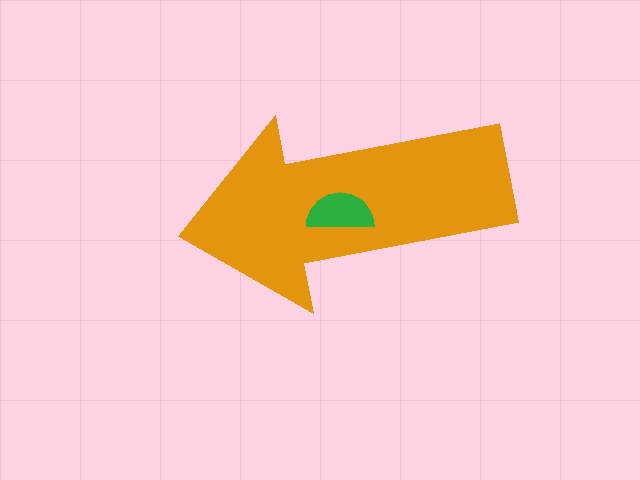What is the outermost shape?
The orange arrow.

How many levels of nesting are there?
2.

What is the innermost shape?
The green semicircle.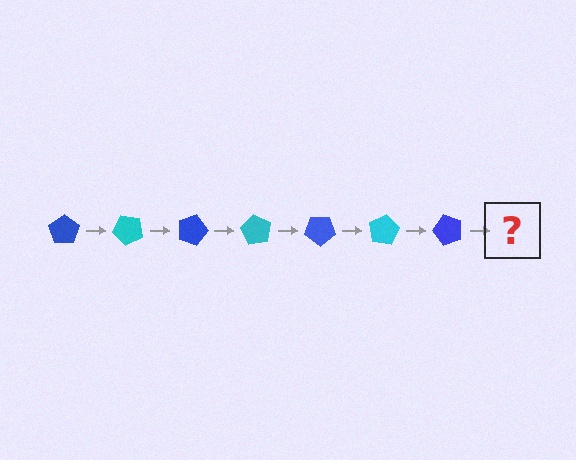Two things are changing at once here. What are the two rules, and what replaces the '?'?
The two rules are that it rotates 45 degrees each step and the color cycles through blue and cyan. The '?' should be a cyan pentagon, rotated 315 degrees from the start.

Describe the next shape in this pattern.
It should be a cyan pentagon, rotated 315 degrees from the start.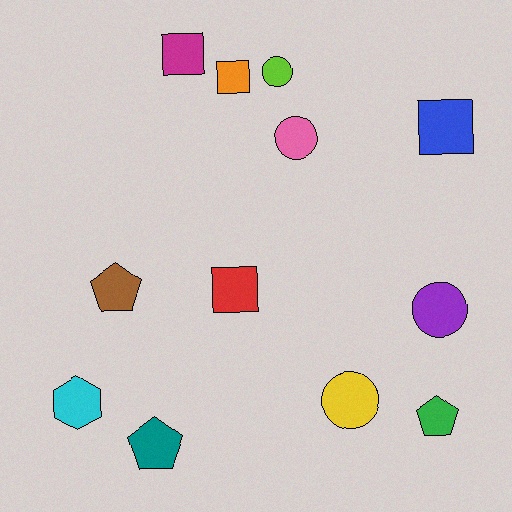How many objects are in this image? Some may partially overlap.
There are 12 objects.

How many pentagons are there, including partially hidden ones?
There are 3 pentagons.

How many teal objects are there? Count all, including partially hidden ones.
There is 1 teal object.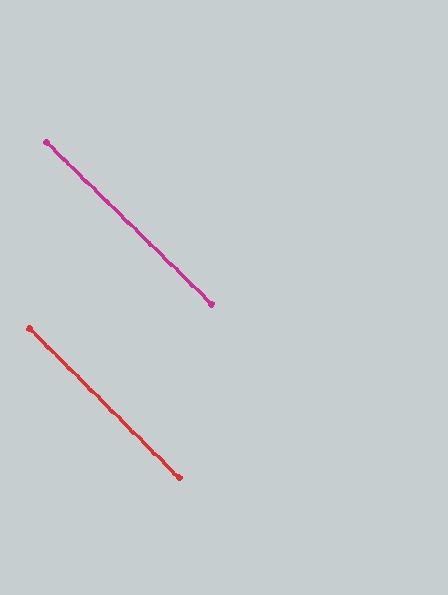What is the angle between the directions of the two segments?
Approximately 0 degrees.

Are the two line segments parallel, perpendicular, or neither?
Parallel — their directions differ by only 0.4°.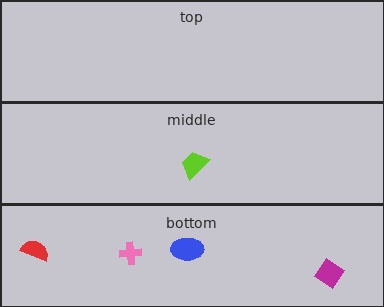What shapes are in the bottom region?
The red semicircle, the magenta diamond, the pink cross, the blue ellipse.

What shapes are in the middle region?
The lime trapezoid.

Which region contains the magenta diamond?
The bottom region.